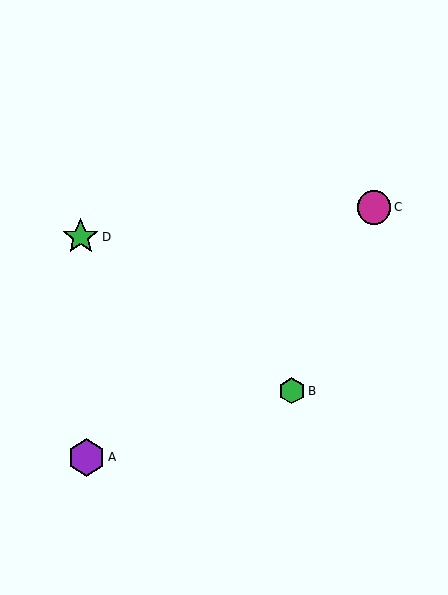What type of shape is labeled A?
Shape A is a purple hexagon.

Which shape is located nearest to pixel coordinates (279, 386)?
The green hexagon (labeled B) at (292, 391) is nearest to that location.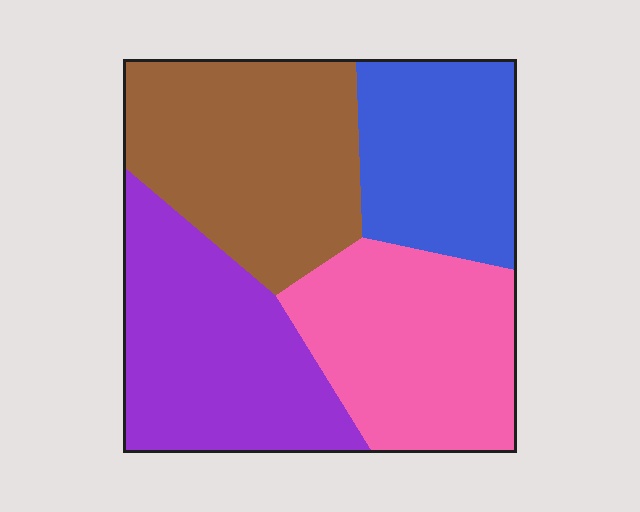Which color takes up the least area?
Blue, at roughly 20%.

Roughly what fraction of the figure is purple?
Purple takes up between a quarter and a half of the figure.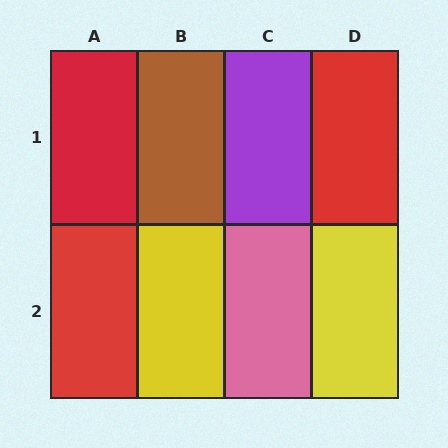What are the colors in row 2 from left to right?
Red, yellow, pink, yellow.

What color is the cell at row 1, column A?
Red.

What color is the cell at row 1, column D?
Red.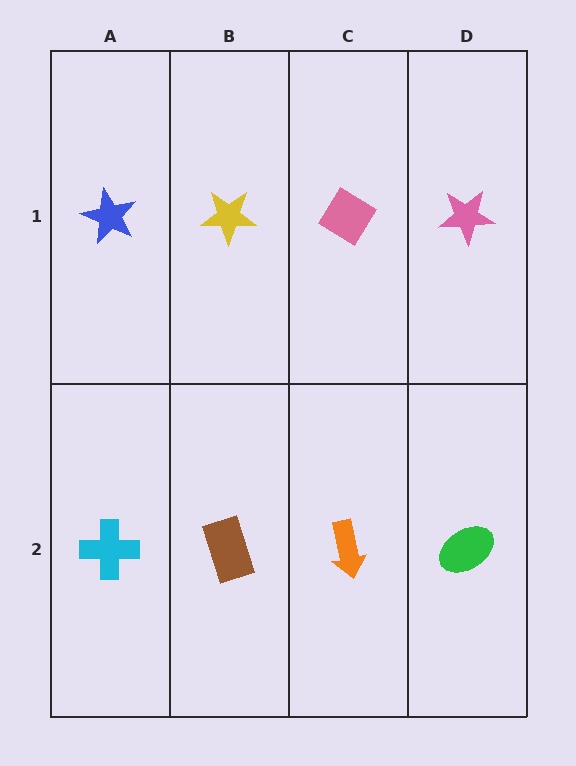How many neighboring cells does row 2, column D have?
2.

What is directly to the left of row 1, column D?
A pink diamond.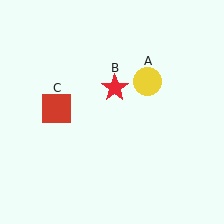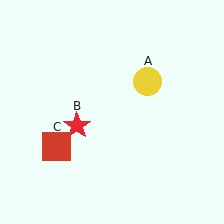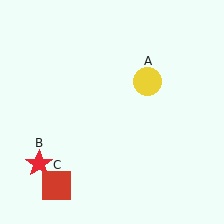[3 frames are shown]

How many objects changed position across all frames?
2 objects changed position: red star (object B), red square (object C).